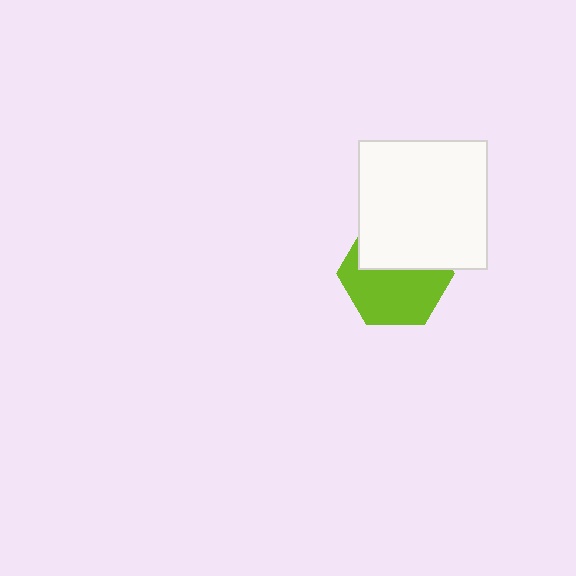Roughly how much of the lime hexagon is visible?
About half of it is visible (roughly 58%).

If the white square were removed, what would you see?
You would see the complete lime hexagon.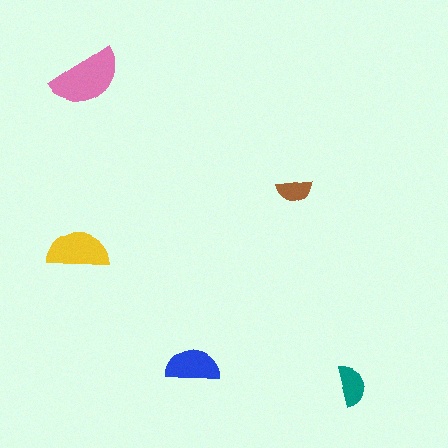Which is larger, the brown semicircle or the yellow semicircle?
The yellow one.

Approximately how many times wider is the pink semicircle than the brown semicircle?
About 2 times wider.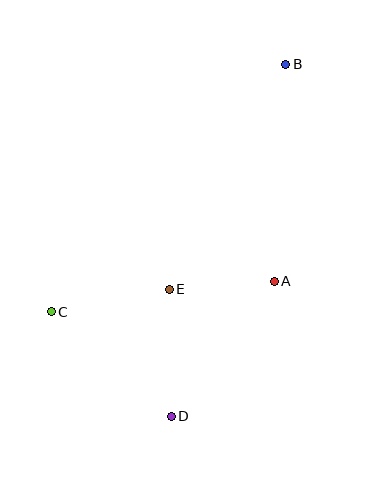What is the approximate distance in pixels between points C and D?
The distance between C and D is approximately 159 pixels.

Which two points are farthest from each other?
Points B and D are farthest from each other.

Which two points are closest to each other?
Points A and E are closest to each other.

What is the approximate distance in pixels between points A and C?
The distance between A and C is approximately 225 pixels.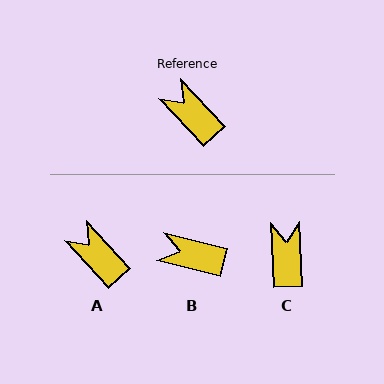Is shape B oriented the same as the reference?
No, it is off by about 33 degrees.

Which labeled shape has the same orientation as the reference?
A.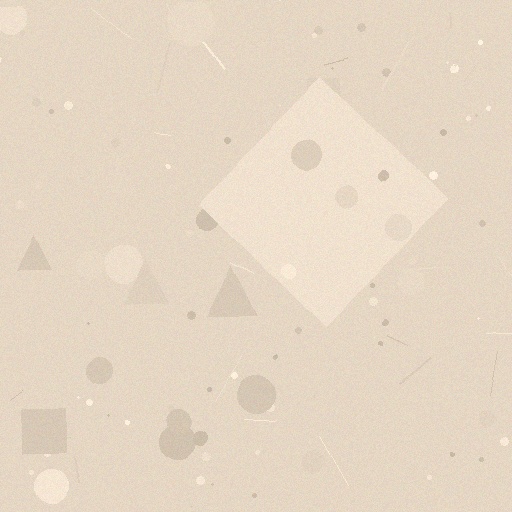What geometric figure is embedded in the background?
A diamond is embedded in the background.